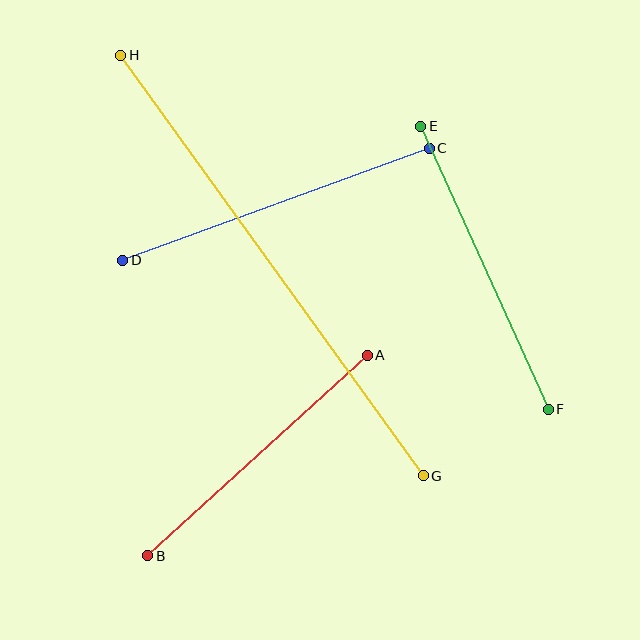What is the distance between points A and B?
The distance is approximately 298 pixels.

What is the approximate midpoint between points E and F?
The midpoint is at approximately (485, 268) pixels.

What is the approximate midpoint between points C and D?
The midpoint is at approximately (276, 204) pixels.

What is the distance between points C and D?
The distance is approximately 326 pixels.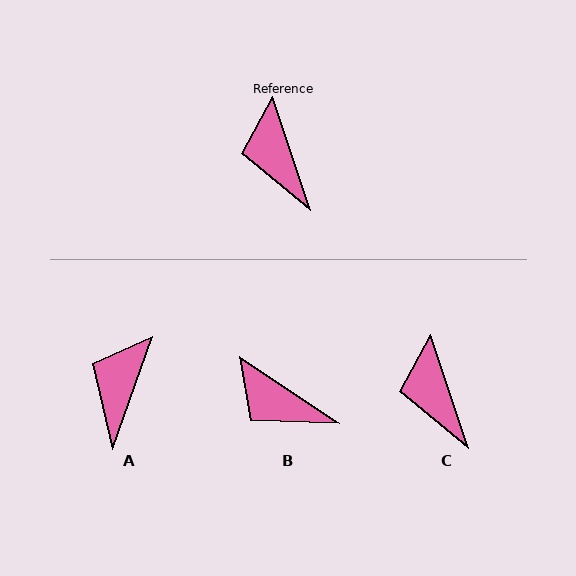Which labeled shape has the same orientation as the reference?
C.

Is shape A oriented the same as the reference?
No, it is off by about 38 degrees.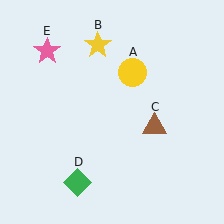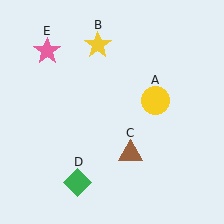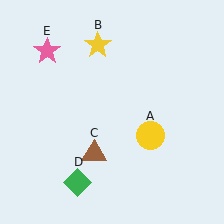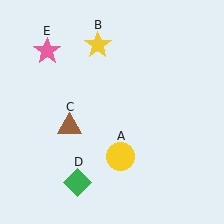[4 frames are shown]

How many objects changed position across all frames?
2 objects changed position: yellow circle (object A), brown triangle (object C).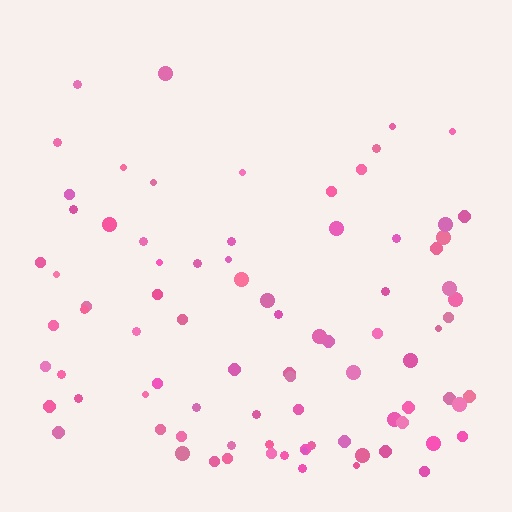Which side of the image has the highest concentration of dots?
The bottom.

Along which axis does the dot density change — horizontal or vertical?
Vertical.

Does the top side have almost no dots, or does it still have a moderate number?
Still a moderate number, just noticeably fewer than the bottom.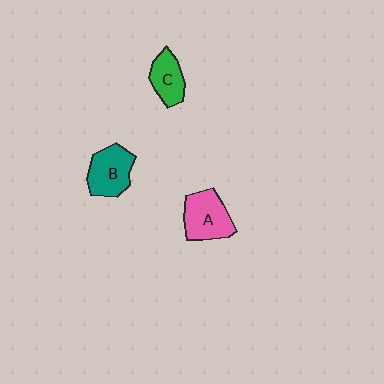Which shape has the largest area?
Shape A (pink).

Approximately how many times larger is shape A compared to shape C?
Approximately 1.4 times.